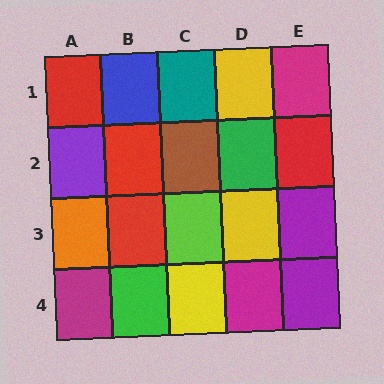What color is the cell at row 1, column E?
Magenta.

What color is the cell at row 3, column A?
Orange.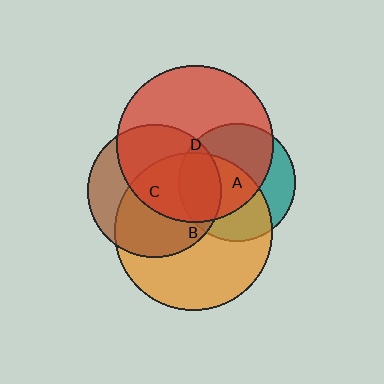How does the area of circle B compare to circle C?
Approximately 1.4 times.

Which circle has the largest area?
Circle B (orange).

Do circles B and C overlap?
Yes.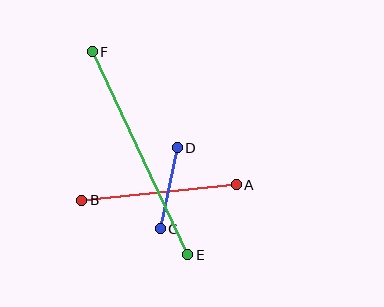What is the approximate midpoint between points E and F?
The midpoint is at approximately (140, 153) pixels.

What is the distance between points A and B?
The distance is approximately 156 pixels.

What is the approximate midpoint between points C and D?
The midpoint is at approximately (169, 188) pixels.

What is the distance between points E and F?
The distance is approximately 224 pixels.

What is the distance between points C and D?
The distance is approximately 82 pixels.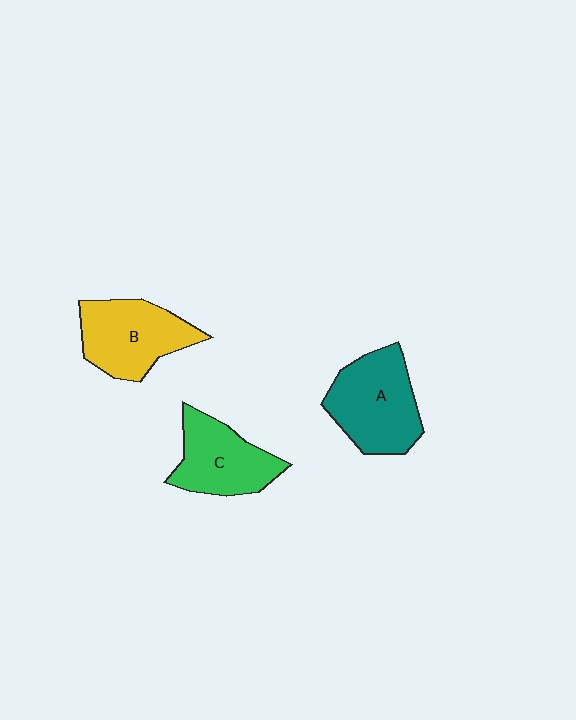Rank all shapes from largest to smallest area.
From largest to smallest: A (teal), B (yellow), C (green).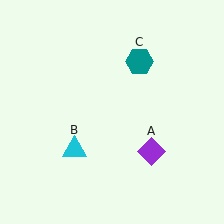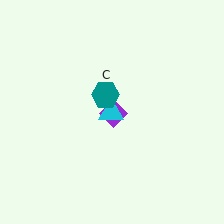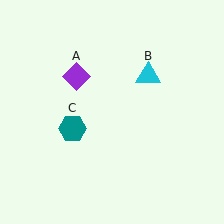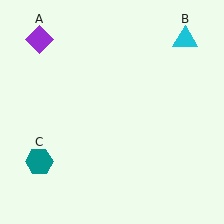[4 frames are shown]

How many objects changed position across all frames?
3 objects changed position: purple diamond (object A), cyan triangle (object B), teal hexagon (object C).